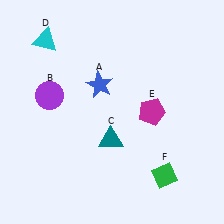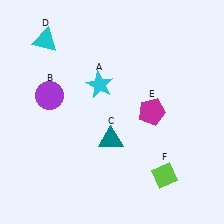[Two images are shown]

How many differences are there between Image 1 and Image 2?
There are 2 differences between the two images.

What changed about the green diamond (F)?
In Image 1, F is green. In Image 2, it changed to lime.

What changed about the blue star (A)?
In Image 1, A is blue. In Image 2, it changed to cyan.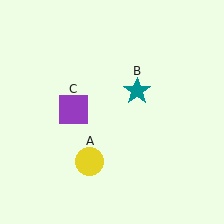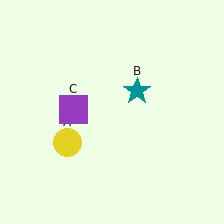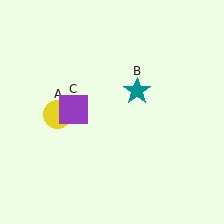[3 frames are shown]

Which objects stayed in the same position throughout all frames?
Teal star (object B) and purple square (object C) remained stationary.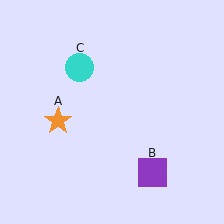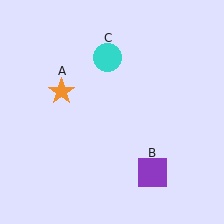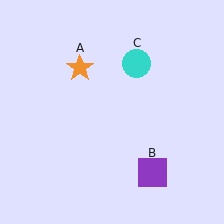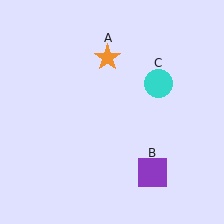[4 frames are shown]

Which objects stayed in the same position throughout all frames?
Purple square (object B) remained stationary.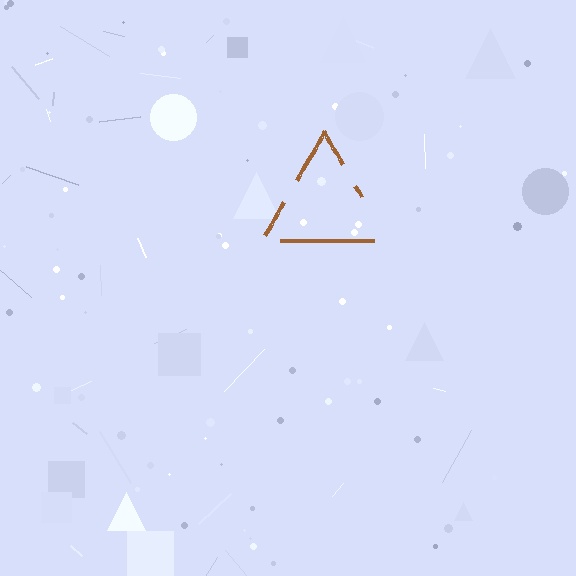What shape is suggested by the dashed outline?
The dashed outline suggests a triangle.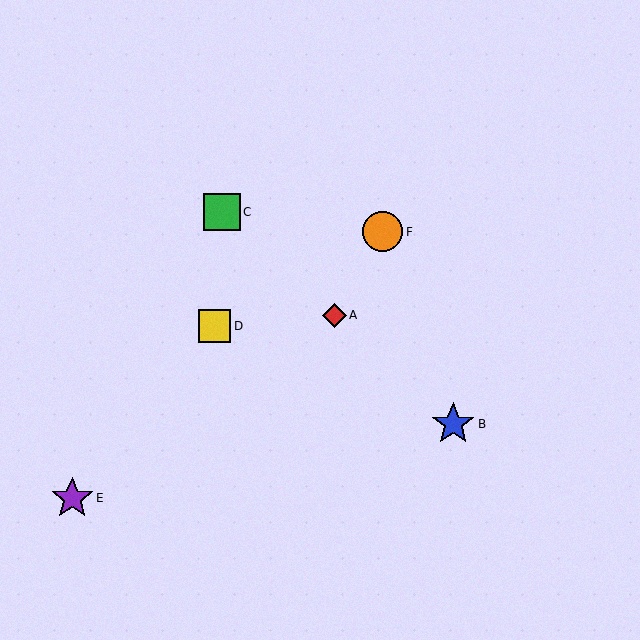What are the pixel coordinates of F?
Object F is at (383, 232).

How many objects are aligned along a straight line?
3 objects (A, B, C) are aligned along a straight line.